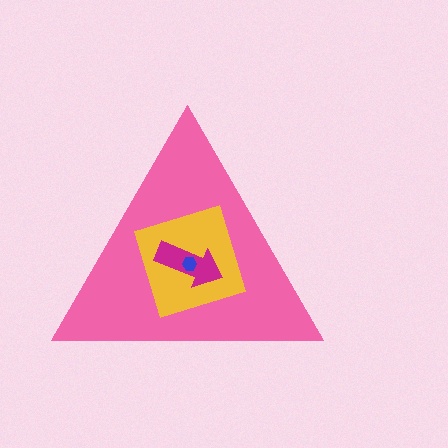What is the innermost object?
The blue hexagon.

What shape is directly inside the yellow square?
The magenta arrow.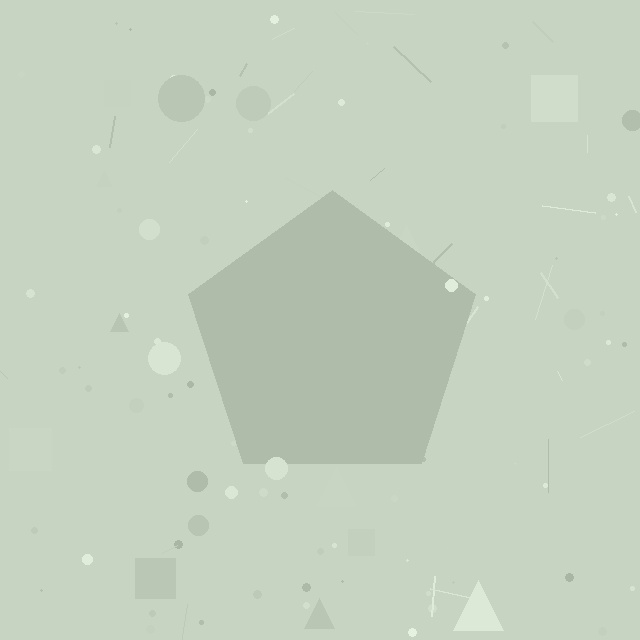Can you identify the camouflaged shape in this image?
The camouflaged shape is a pentagon.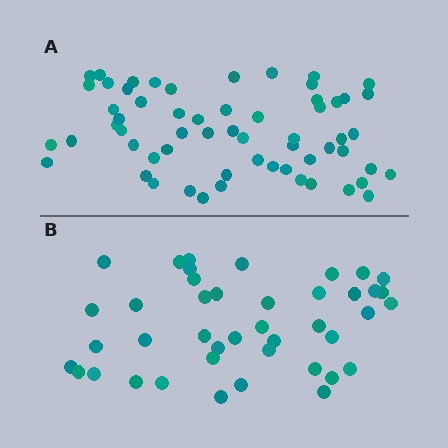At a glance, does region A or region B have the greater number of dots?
Region A (the top region) has more dots.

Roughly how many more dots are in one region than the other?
Region A has approximately 20 more dots than region B.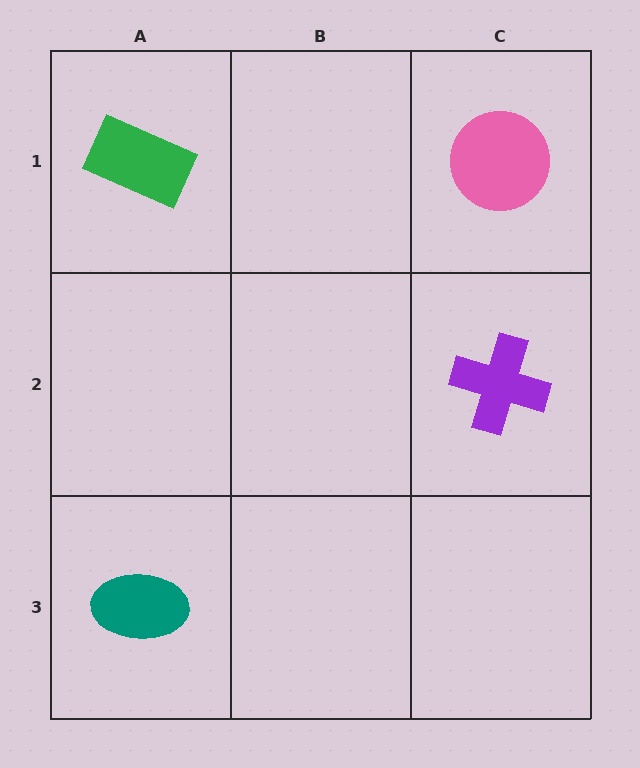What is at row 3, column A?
A teal ellipse.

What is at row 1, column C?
A pink circle.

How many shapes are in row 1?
2 shapes.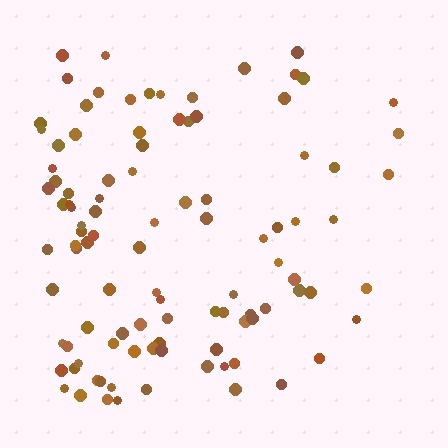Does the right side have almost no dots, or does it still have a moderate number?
Still a moderate number, just noticeably fewer than the left.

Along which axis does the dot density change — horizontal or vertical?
Horizontal.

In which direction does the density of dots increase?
From right to left, with the left side densest.